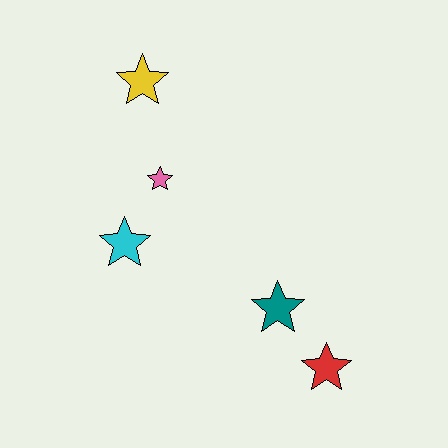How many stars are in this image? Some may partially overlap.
There are 5 stars.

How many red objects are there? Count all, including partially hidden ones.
There is 1 red object.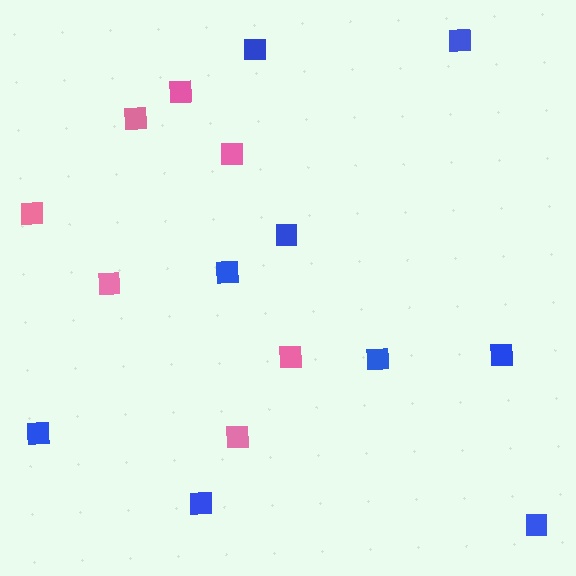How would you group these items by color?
There are 2 groups: one group of blue squares (9) and one group of pink squares (7).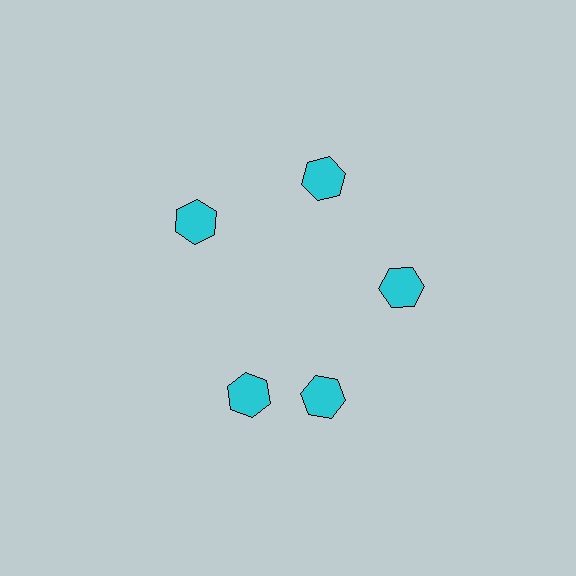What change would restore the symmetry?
The symmetry would be restored by rotating it back into even spacing with its neighbors so that all 5 hexagons sit at equal angles and equal distance from the center.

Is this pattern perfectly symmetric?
No. The 5 cyan hexagons are arranged in a ring, but one element near the 8 o'clock position is rotated out of alignment along the ring, breaking the 5-fold rotational symmetry.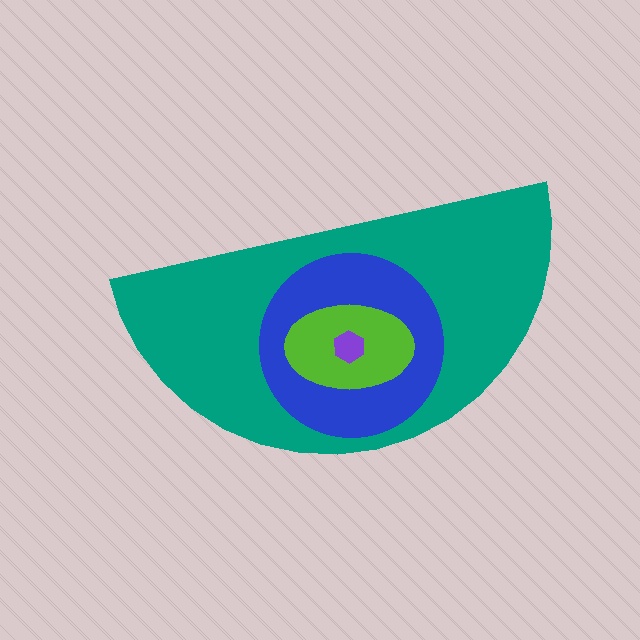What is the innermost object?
The purple hexagon.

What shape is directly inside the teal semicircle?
The blue circle.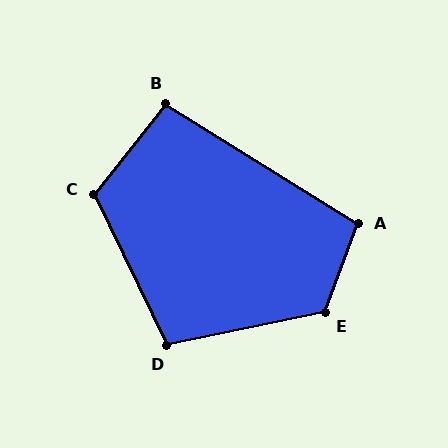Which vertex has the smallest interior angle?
B, at approximately 96 degrees.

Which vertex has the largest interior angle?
E, at approximately 122 degrees.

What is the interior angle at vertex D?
Approximately 104 degrees (obtuse).